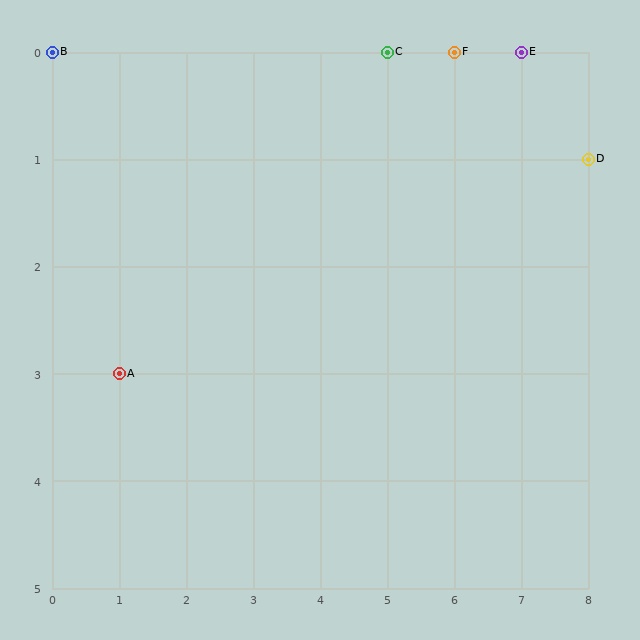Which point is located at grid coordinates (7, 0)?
Point E is at (7, 0).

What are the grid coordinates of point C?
Point C is at grid coordinates (5, 0).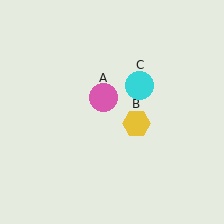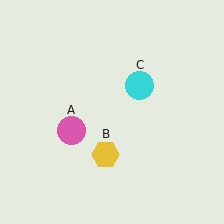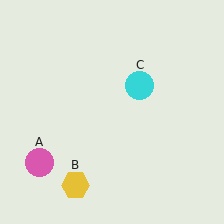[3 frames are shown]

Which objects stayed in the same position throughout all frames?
Cyan circle (object C) remained stationary.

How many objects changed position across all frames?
2 objects changed position: pink circle (object A), yellow hexagon (object B).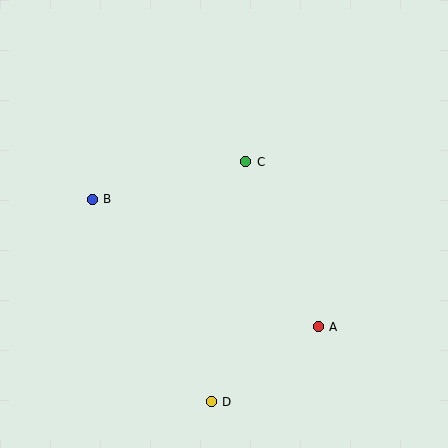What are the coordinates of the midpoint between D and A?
The midpoint between D and A is at (265, 364).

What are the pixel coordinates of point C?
Point C is at (246, 162).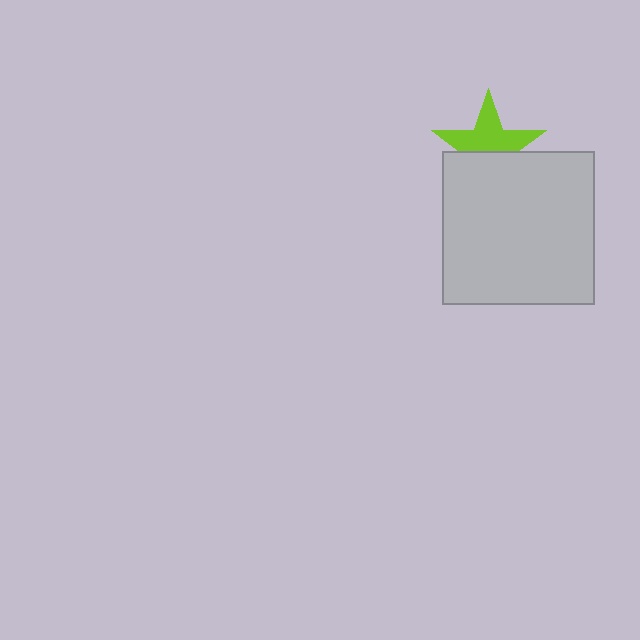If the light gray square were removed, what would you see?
You would see the complete lime star.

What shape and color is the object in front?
The object in front is a light gray square.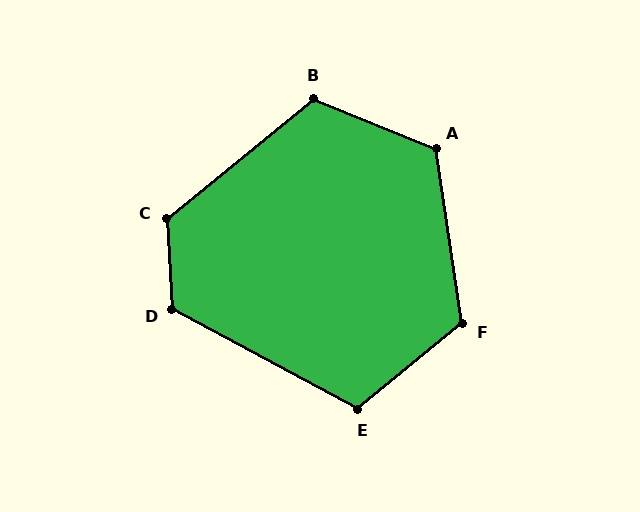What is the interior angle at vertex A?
Approximately 121 degrees (obtuse).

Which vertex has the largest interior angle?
C, at approximately 126 degrees.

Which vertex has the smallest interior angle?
E, at approximately 112 degrees.